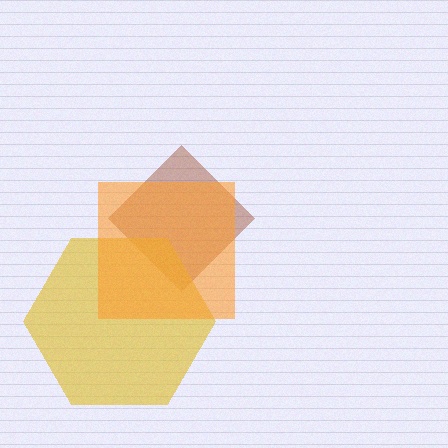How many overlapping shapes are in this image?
There are 3 overlapping shapes in the image.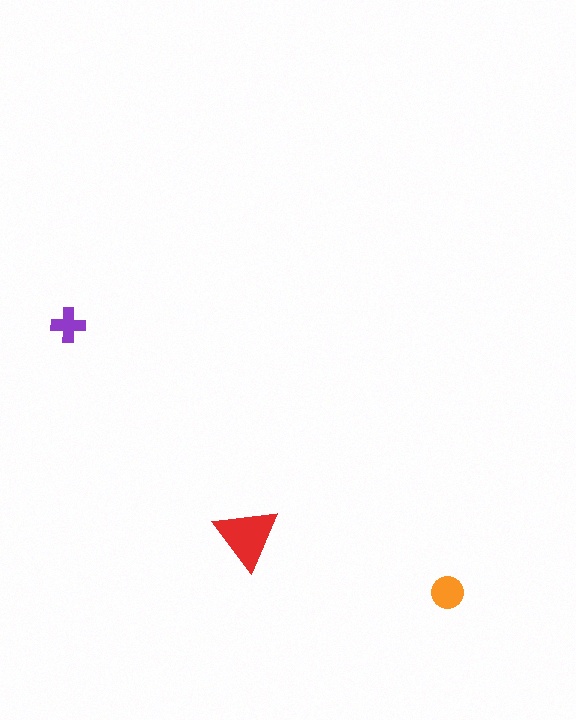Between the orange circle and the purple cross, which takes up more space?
The orange circle.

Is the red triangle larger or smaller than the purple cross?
Larger.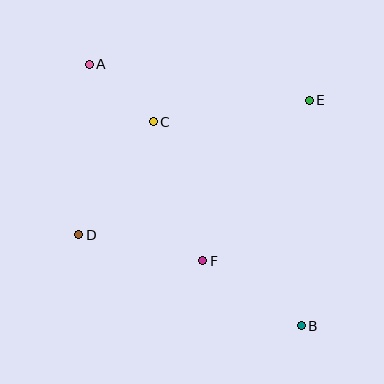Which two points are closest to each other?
Points A and C are closest to each other.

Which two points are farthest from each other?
Points A and B are farthest from each other.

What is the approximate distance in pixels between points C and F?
The distance between C and F is approximately 147 pixels.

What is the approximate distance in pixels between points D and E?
The distance between D and E is approximately 267 pixels.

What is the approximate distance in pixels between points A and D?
The distance between A and D is approximately 171 pixels.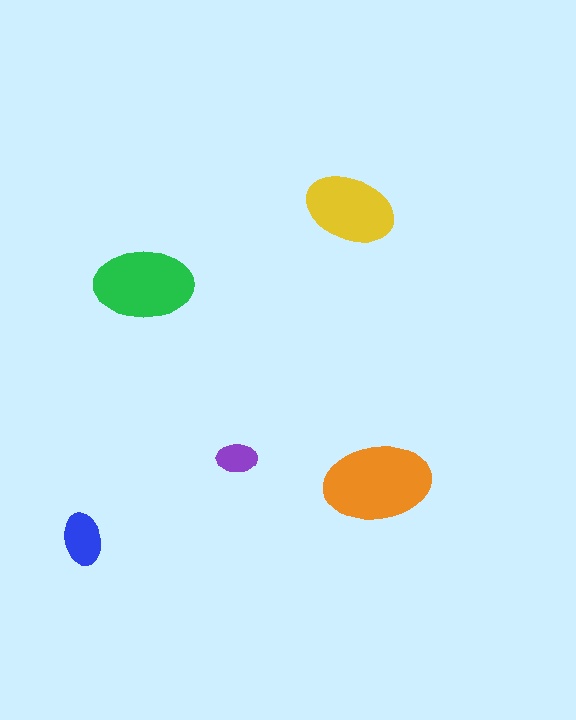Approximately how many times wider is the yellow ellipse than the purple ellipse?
About 2 times wider.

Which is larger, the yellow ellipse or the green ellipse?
The green one.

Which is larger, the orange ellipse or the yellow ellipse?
The orange one.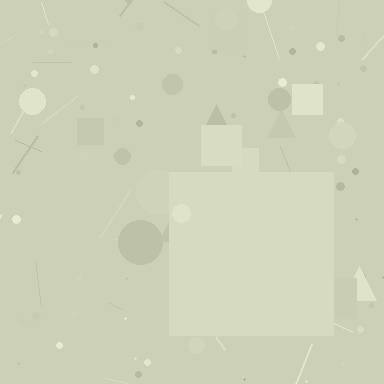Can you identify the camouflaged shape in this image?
The camouflaged shape is a square.